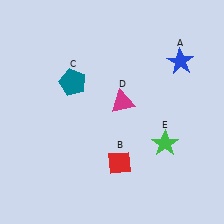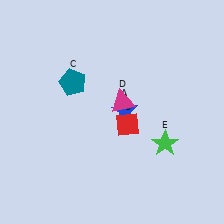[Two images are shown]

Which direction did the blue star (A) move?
The blue star (A) moved left.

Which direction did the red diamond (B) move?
The red diamond (B) moved up.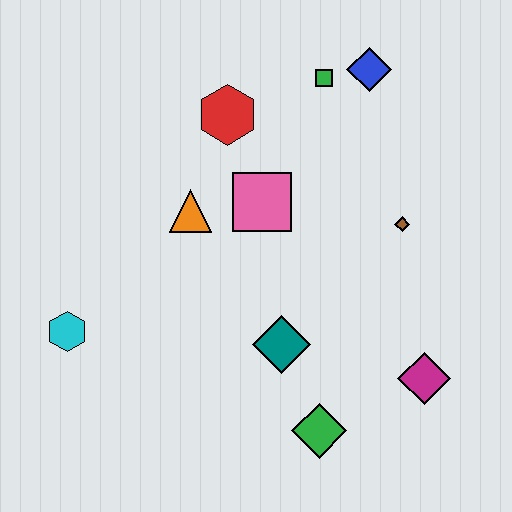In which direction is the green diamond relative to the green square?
The green diamond is below the green square.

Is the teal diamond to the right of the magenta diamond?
No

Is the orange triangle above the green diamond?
Yes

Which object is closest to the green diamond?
The teal diamond is closest to the green diamond.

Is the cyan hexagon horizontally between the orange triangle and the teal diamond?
No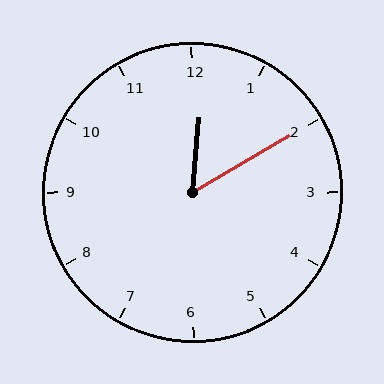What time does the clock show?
12:10.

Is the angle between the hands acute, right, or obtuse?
It is acute.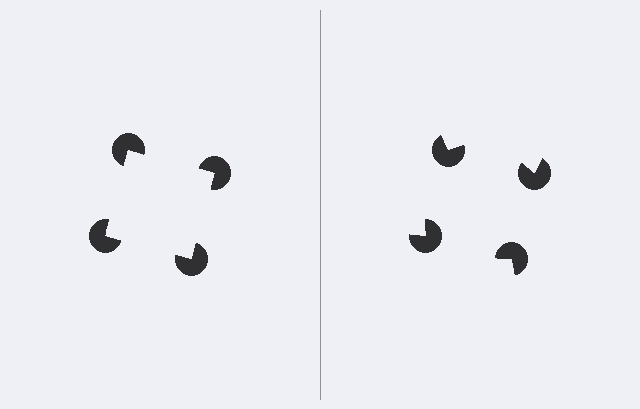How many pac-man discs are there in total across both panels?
8 — 4 on each side.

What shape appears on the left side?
An illusory square.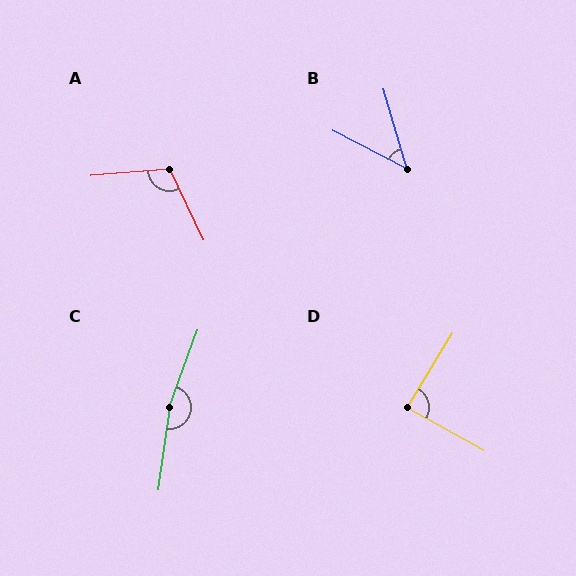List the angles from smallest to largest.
B (47°), D (88°), A (111°), C (168°).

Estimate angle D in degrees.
Approximately 88 degrees.